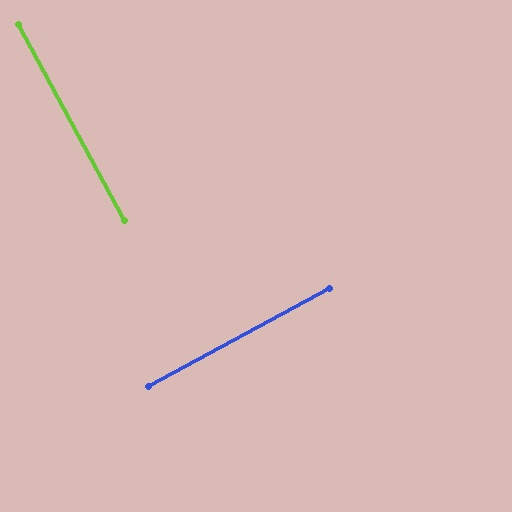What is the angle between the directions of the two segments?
Approximately 90 degrees.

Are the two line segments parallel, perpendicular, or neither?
Perpendicular — they meet at approximately 90°.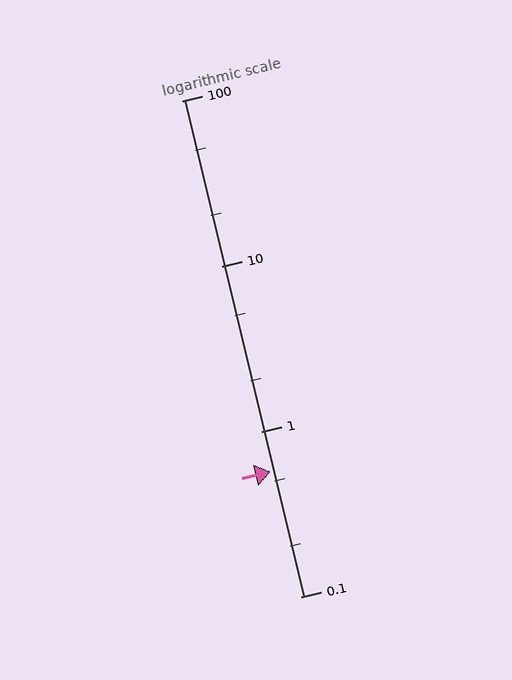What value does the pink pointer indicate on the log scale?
The pointer indicates approximately 0.57.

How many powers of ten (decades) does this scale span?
The scale spans 3 decades, from 0.1 to 100.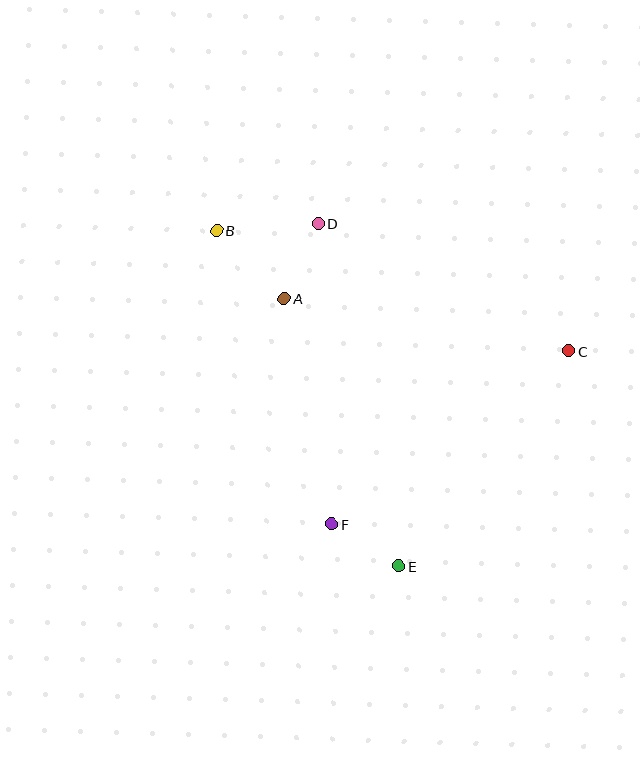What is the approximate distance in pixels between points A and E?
The distance between A and E is approximately 291 pixels.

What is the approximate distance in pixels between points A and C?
The distance between A and C is approximately 290 pixels.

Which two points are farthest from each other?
Points B and E are farthest from each other.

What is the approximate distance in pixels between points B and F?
The distance between B and F is approximately 315 pixels.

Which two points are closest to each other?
Points E and F are closest to each other.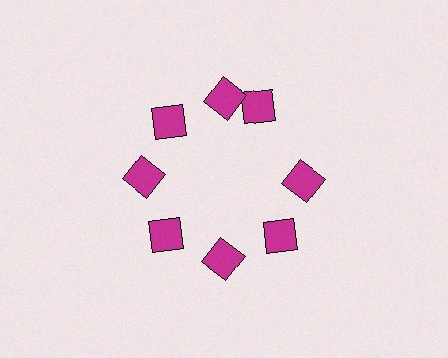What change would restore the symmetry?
The symmetry would be restored by rotating it back into even spacing with its neighbors so that all 8 diamonds sit at equal angles and equal distance from the center.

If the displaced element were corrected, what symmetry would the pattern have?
It would have 8-fold rotational symmetry — the pattern would map onto itself every 45 degrees.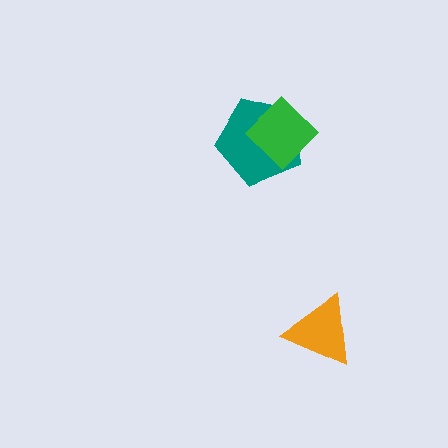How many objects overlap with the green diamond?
1 object overlaps with the green diamond.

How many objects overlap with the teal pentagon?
1 object overlaps with the teal pentagon.